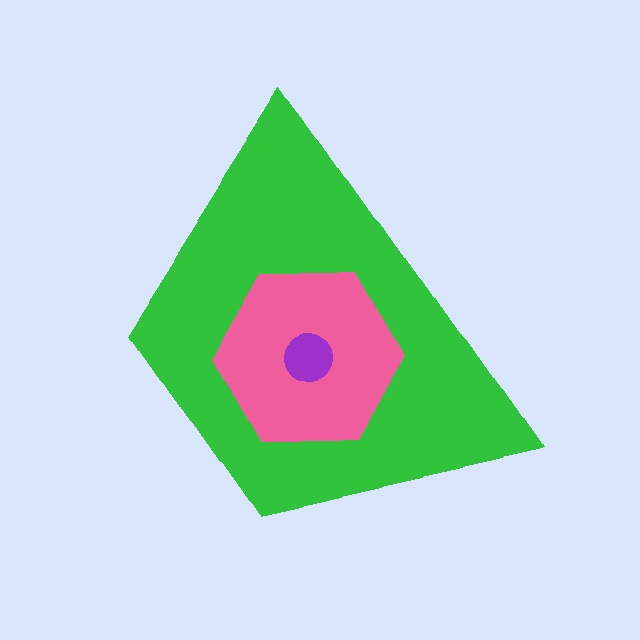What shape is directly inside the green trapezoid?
The pink hexagon.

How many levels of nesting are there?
3.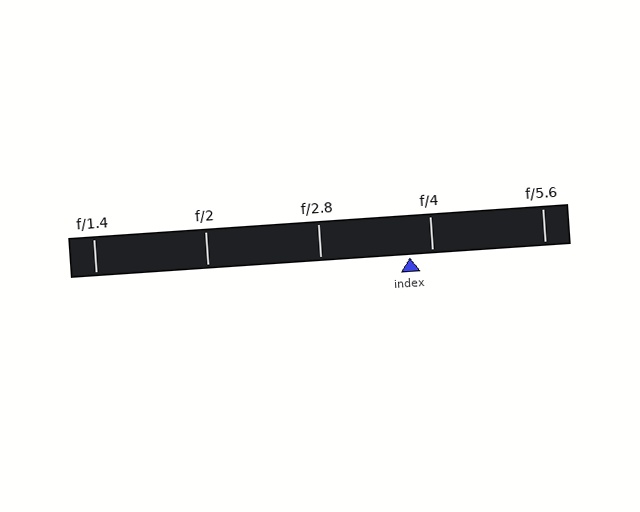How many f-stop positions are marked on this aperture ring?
There are 5 f-stop positions marked.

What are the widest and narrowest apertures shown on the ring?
The widest aperture shown is f/1.4 and the narrowest is f/5.6.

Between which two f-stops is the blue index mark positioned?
The index mark is between f/2.8 and f/4.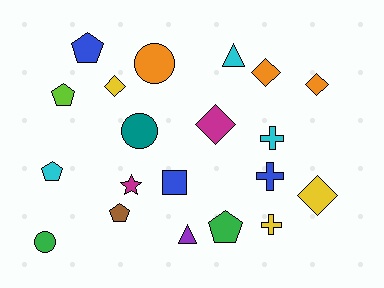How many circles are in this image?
There are 3 circles.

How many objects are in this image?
There are 20 objects.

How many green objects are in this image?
There are 2 green objects.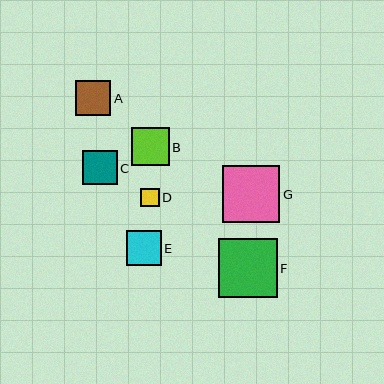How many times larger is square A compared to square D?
Square A is approximately 1.9 times the size of square D.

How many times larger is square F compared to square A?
Square F is approximately 1.7 times the size of square A.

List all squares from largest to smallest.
From largest to smallest: F, G, B, A, E, C, D.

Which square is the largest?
Square F is the largest with a size of approximately 58 pixels.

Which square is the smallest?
Square D is the smallest with a size of approximately 19 pixels.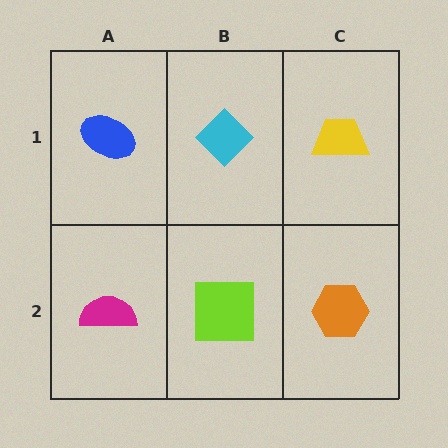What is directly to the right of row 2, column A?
A lime square.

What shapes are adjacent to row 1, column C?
An orange hexagon (row 2, column C), a cyan diamond (row 1, column B).